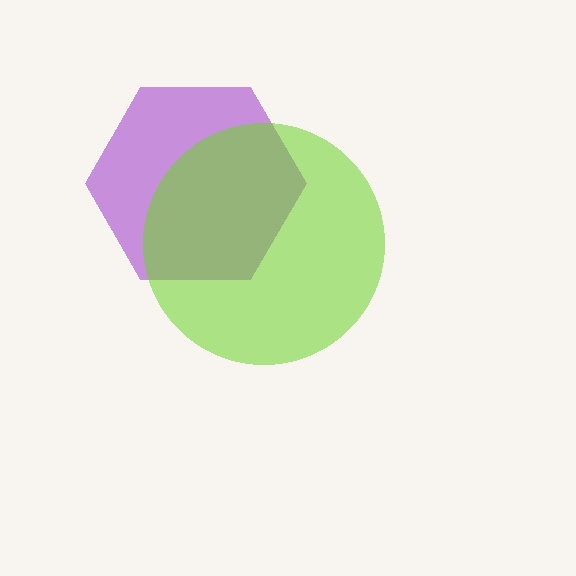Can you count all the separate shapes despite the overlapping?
Yes, there are 2 separate shapes.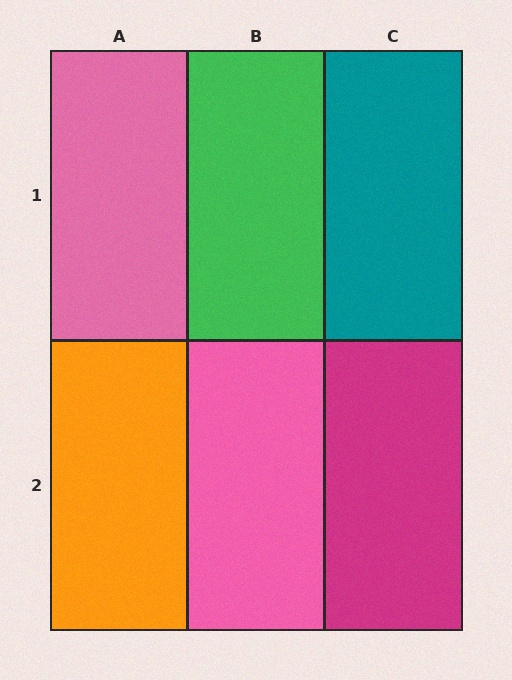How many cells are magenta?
1 cell is magenta.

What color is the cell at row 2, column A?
Orange.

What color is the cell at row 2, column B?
Pink.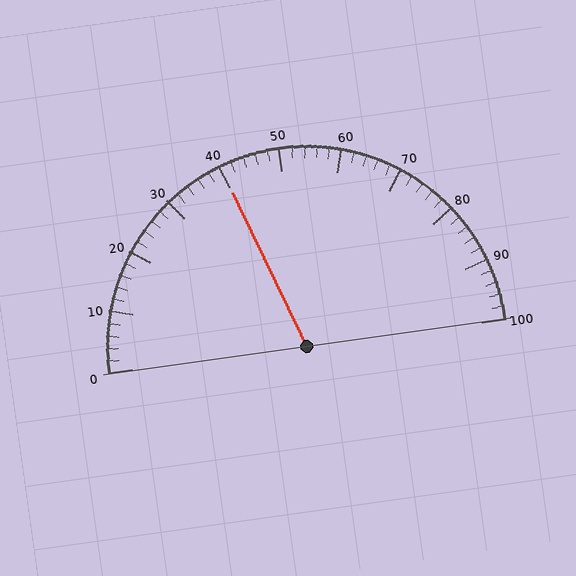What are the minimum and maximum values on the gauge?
The gauge ranges from 0 to 100.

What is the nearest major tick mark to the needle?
The nearest major tick mark is 40.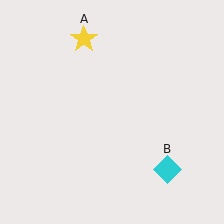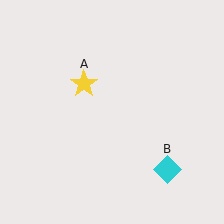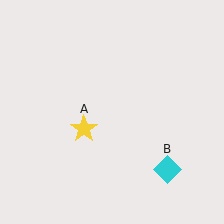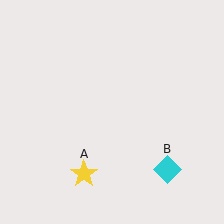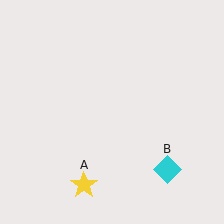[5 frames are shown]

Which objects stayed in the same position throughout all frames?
Cyan diamond (object B) remained stationary.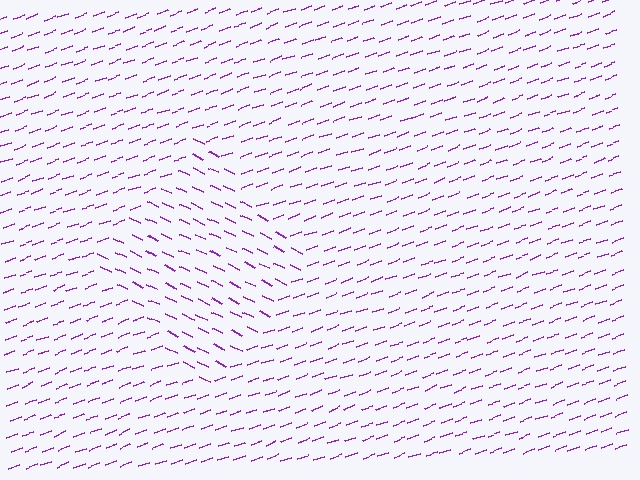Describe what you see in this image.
The image is filled with small purple line segments. A diamond region in the image has lines oriented differently from the surrounding lines, creating a visible texture boundary.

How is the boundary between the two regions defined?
The boundary is defined purely by a change in line orientation (approximately 45 degrees difference). All lines are the same color and thickness.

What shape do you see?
I see a diamond.